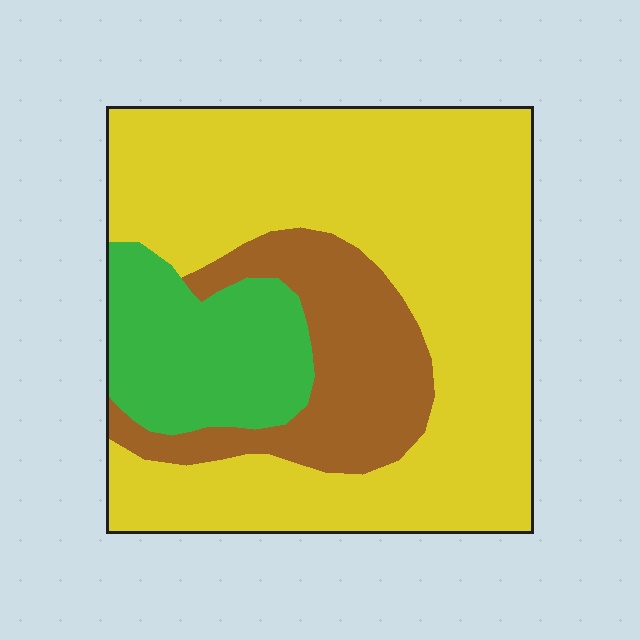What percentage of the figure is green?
Green takes up about one sixth (1/6) of the figure.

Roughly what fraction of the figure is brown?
Brown covers roughly 20% of the figure.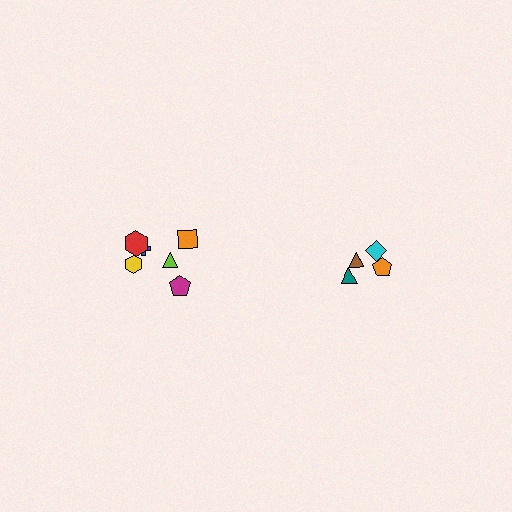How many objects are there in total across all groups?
There are 10 objects.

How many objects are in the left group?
There are 6 objects.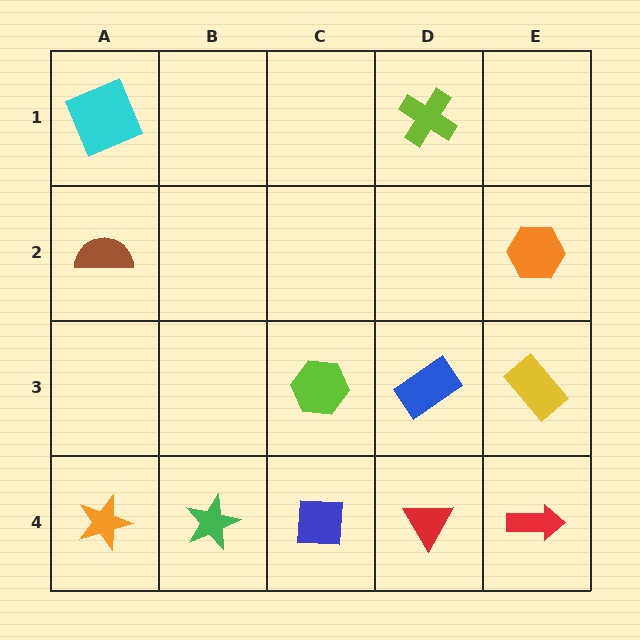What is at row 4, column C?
A blue square.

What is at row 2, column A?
A brown semicircle.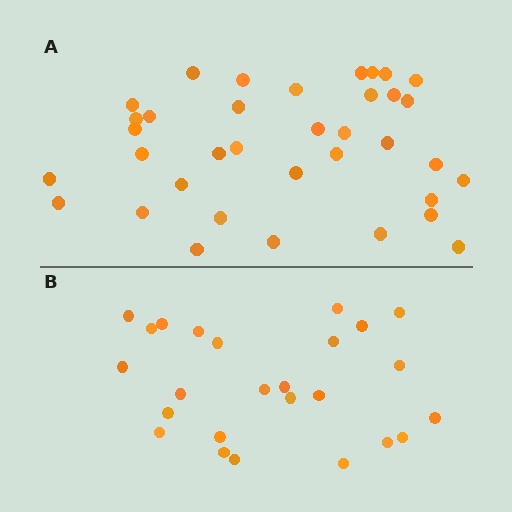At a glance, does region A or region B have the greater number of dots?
Region A (the top region) has more dots.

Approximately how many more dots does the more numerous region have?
Region A has roughly 12 or so more dots than region B.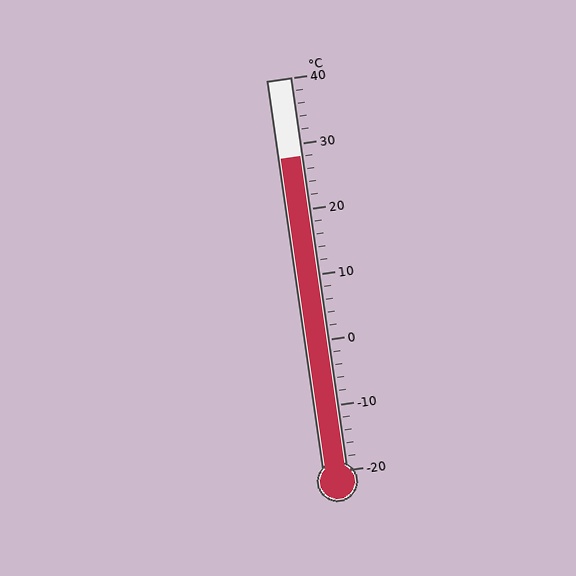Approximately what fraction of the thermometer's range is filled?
The thermometer is filled to approximately 80% of its range.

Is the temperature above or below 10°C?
The temperature is above 10°C.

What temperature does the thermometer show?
The thermometer shows approximately 28°C.